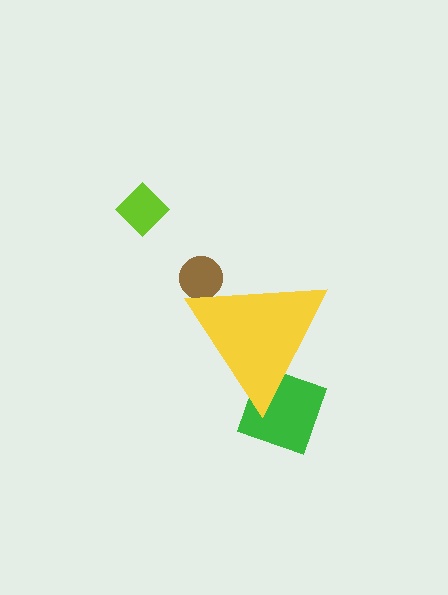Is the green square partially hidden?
Yes, the green square is partially hidden behind the yellow triangle.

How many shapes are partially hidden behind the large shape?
2 shapes are partially hidden.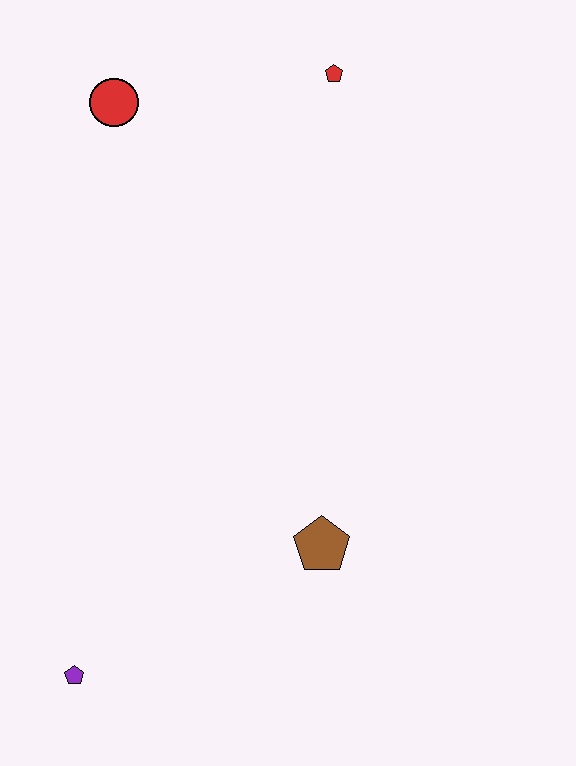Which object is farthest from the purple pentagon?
The red pentagon is farthest from the purple pentagon.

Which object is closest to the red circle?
The red pentagon is closest to the red circle.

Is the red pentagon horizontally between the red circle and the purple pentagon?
No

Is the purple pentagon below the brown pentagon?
Yes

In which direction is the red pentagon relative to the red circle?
The red pentagon is to the right of the red circle.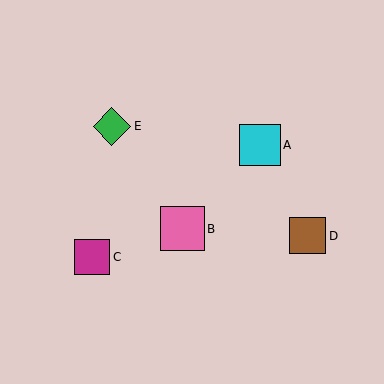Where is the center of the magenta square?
The center of the magenta square is at (92, 257).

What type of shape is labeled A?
Shape A is a cyan square.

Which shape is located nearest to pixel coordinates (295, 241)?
The brown square (labeled D) at (308, 236) is nearest to that location.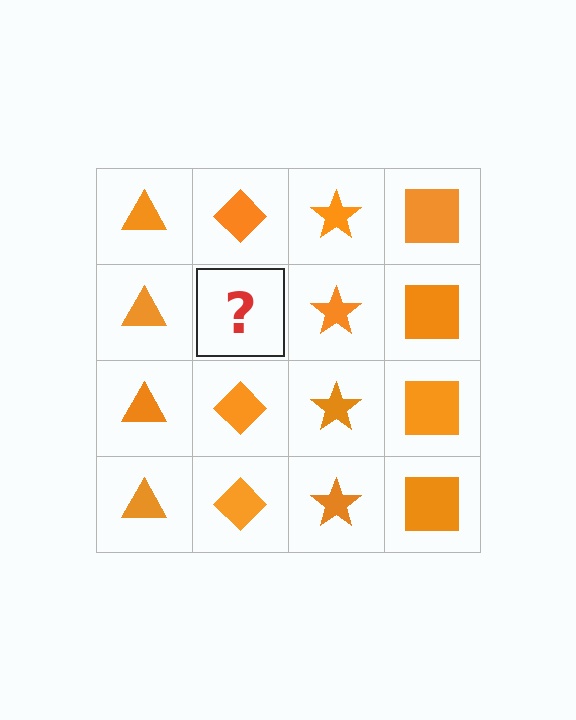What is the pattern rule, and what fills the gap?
The rule is that each column has a consistent shape. The gap should be filled with an orange diamond.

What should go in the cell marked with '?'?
The missing cell should contain an orange diamond.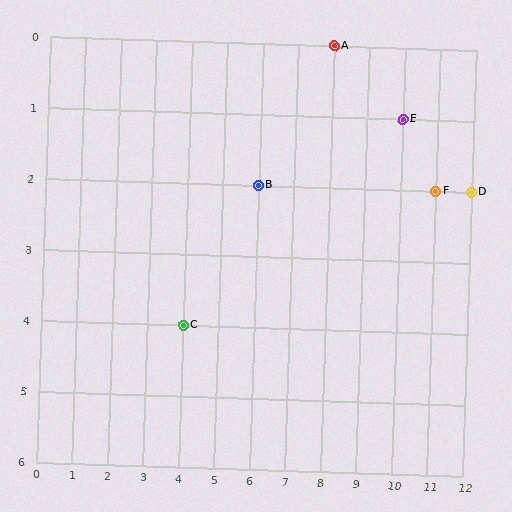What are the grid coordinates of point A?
Point A is at grid coordinates (8, 0).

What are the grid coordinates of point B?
Point B is at grid coordinates (6, 2).